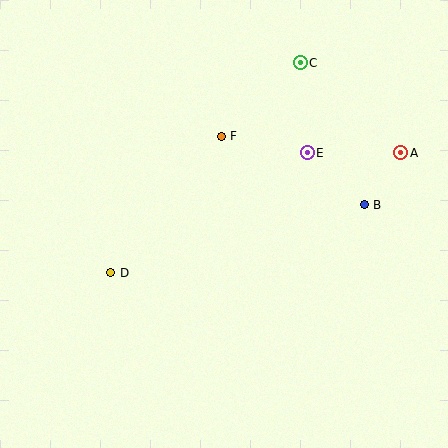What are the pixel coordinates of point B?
Point B is at (364, 205).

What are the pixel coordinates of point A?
Point A is at (401, 153).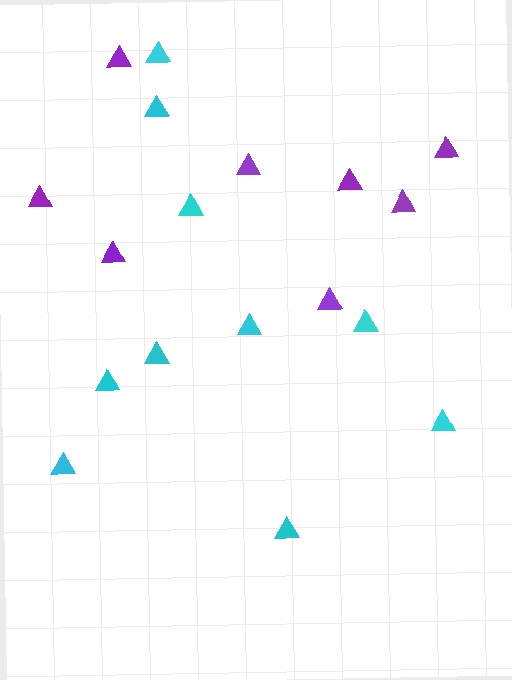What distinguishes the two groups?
There are 2 groups: one group of cyan triangles (10) and one group of purple triangles (8).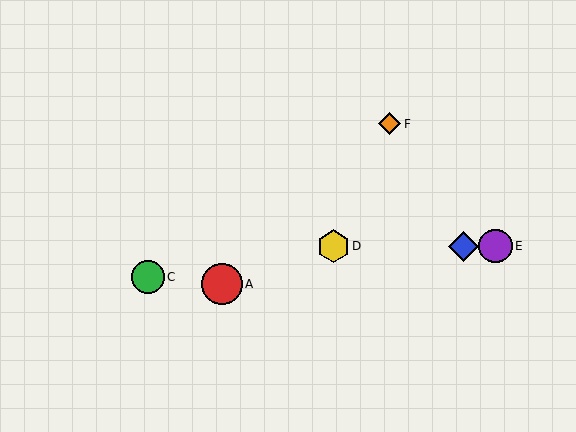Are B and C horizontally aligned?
No, B is at y≈246 and C is at y≈277.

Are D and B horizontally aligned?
Yes, both are at y≈246.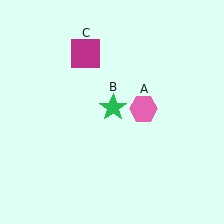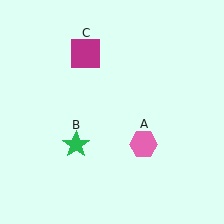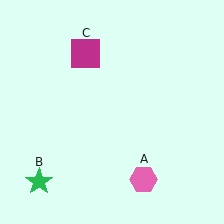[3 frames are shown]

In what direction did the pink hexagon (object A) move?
The pink hexagon (object A) moved down.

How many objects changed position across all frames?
2 objects changed position: pink hexagon (object A), green star (object B).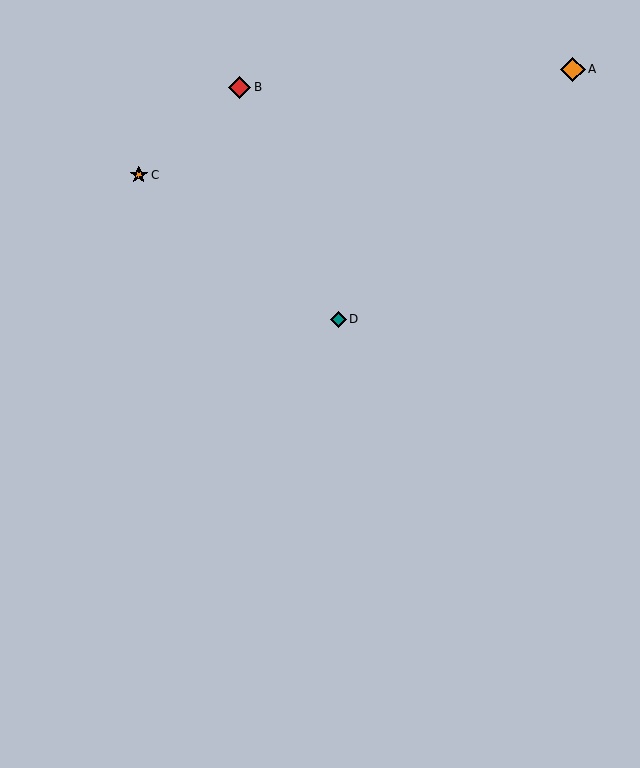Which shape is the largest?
The orange diamond (labeled A) is the largest.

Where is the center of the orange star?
The center of the orange star is at (139, 175).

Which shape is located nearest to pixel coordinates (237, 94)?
The red diamond (labeled B) at (240, 87) is nearest to that location.